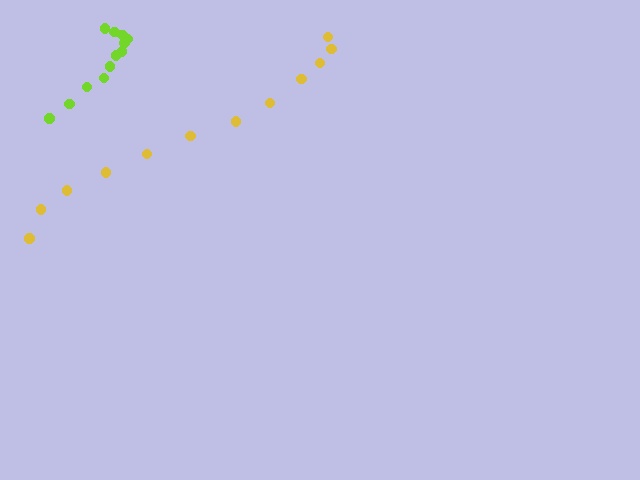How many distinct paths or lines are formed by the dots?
There are 2 distinct paths.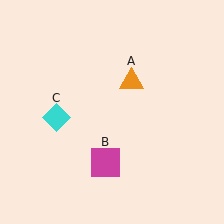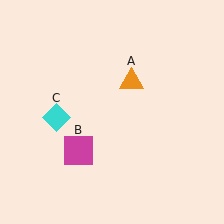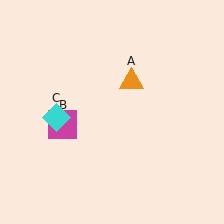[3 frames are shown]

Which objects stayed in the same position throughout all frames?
Orange triangle (object A) and cyan diamond (object C) remained stationary.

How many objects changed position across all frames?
1 object changed position: magenta square (object B).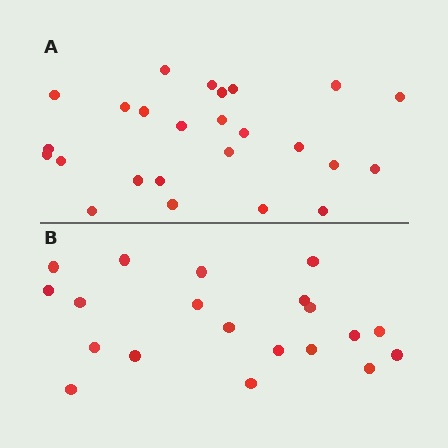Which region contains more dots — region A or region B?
Region A (the top region) has more dots.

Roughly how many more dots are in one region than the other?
Region A has about 5 more dots than region B.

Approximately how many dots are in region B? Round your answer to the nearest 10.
About 20 dots.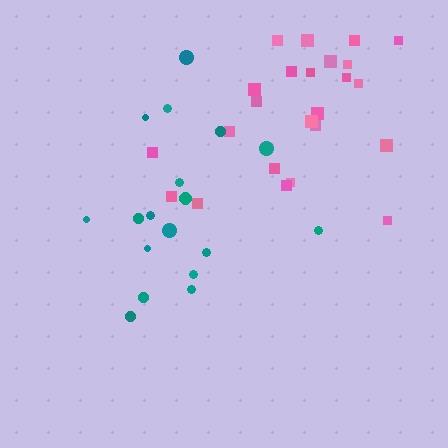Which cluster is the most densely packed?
Pink.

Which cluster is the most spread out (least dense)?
Teal.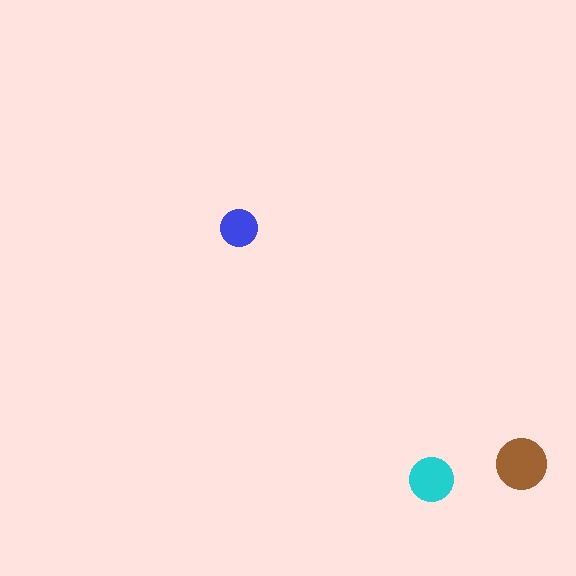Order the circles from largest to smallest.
the brown one, the cyan one, the blue one.